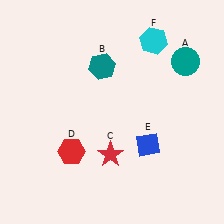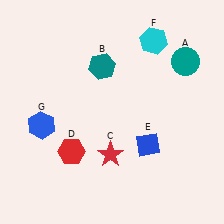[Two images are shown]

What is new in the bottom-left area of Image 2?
A blue hexagon (G) was added in the bottom-left area of Image 2.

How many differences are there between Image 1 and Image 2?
There is 1 difference between the two images.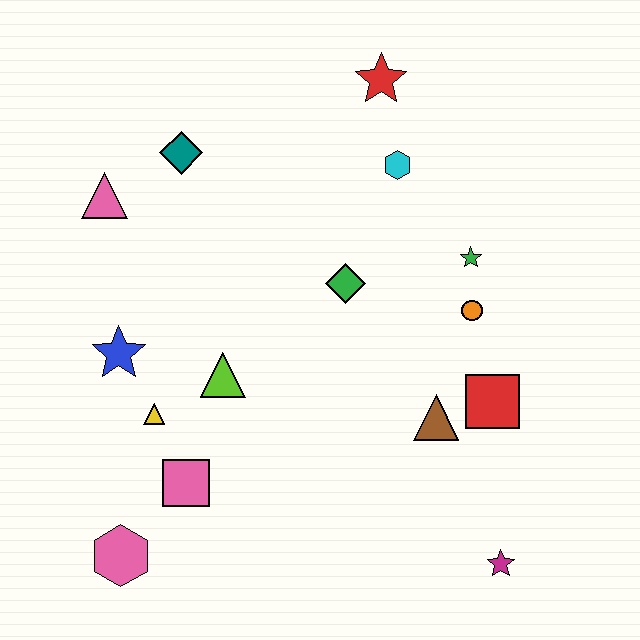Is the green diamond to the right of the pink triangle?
Yes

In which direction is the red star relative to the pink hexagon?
The red star is above the pink hexagon.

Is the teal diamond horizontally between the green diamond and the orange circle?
No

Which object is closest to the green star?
The orange circle is closest to the green star.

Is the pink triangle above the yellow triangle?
Yes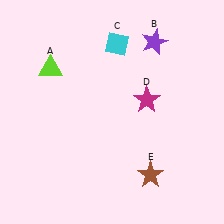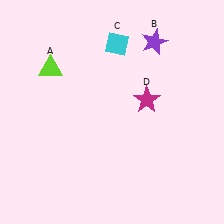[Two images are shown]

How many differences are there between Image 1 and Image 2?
There is 1 difference between the two images.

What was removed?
The brown star (E) was removed in Image 2.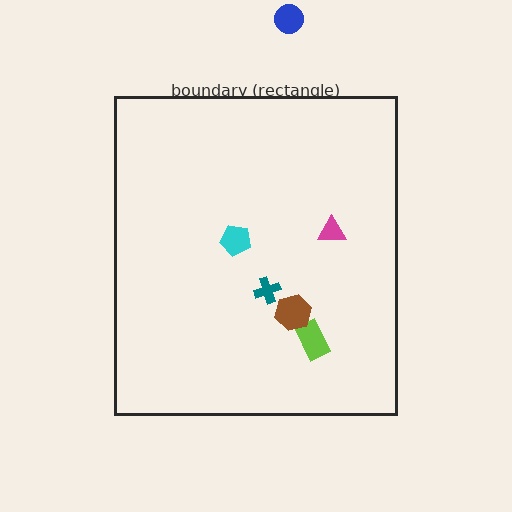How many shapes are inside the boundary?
5 inside, 1 outside.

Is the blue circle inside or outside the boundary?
Outside.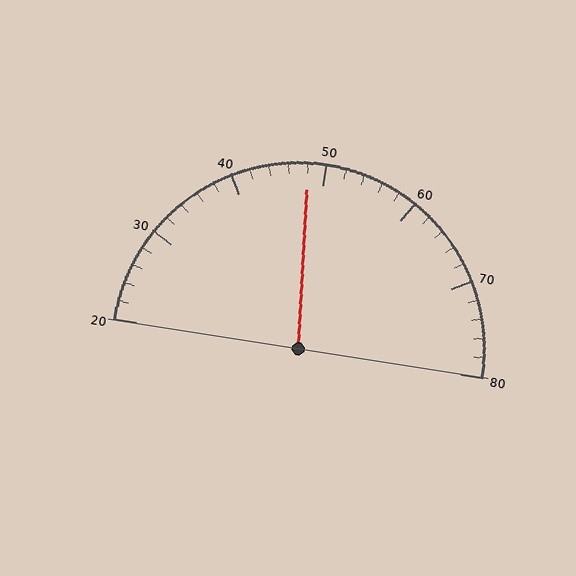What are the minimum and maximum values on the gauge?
The gauge ranges from 20 to 80.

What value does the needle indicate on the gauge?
The needle indicates approximately 48.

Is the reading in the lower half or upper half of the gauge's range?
The reading is in the lower half of the range (20 to 80).